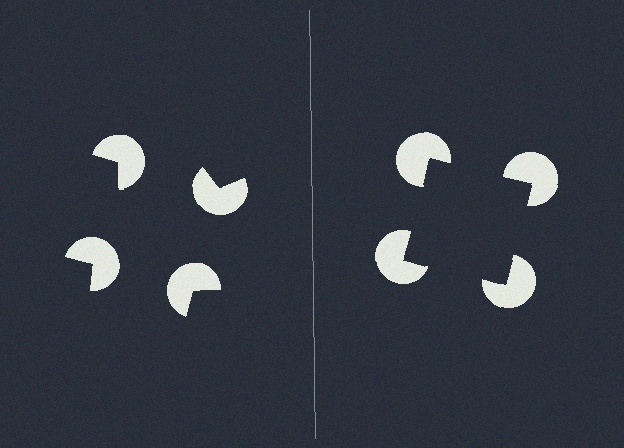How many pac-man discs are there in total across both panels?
8 — 4 on each side.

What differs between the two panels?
The pac-man discs are positioned identically on both sides; only the wedge orientations differ. On the right they align to a square; on the left they are misaligned.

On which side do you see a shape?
An illusory square appears on the right side. On the left side the wedge cuts are rotated, so no coherent shape forms.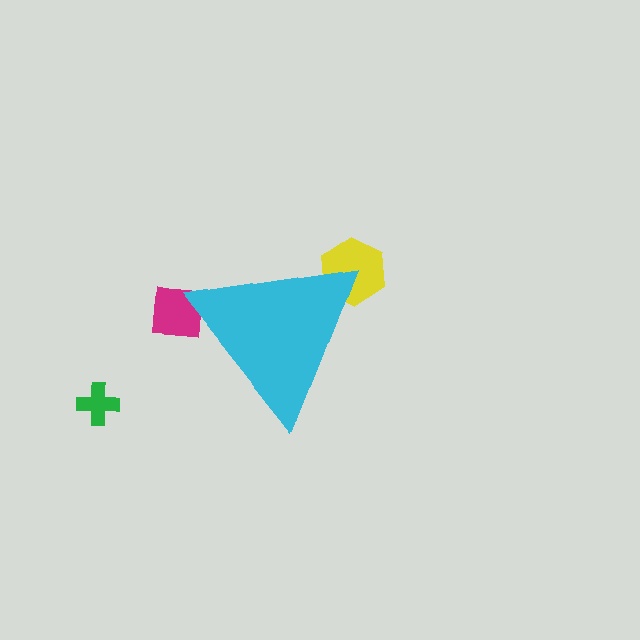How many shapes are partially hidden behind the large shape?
2 shapes are partially hidden.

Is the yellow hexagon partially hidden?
Yes, the yellow hexagon is partially hidden behind the cyan triangle.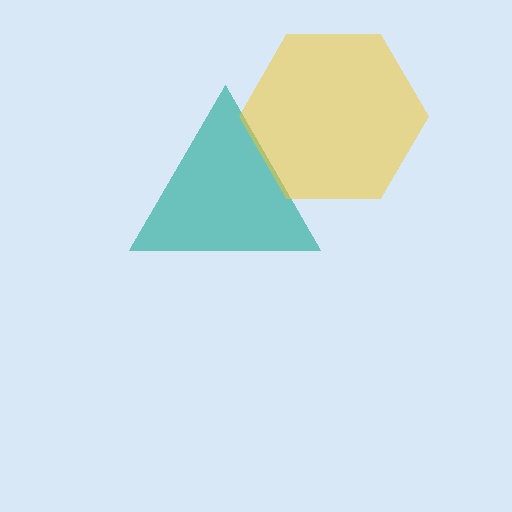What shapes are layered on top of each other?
The layered shapes are: a teal triangle, a yellow hexagon.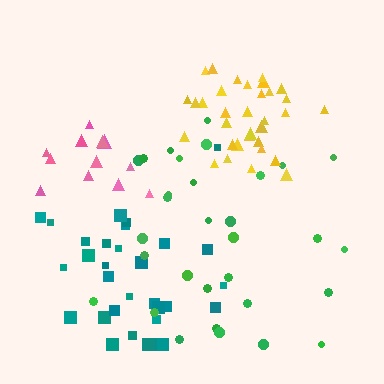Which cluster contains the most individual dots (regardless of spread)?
Yellow (33).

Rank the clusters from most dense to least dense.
yellow, pink, teal, green.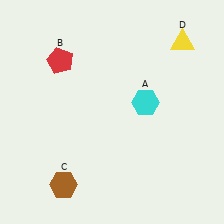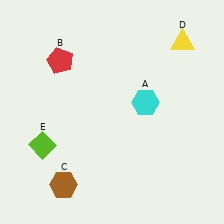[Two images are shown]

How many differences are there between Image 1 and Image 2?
There is 1 difference between the two images.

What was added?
A lime diamond (E) was added in Image 2.